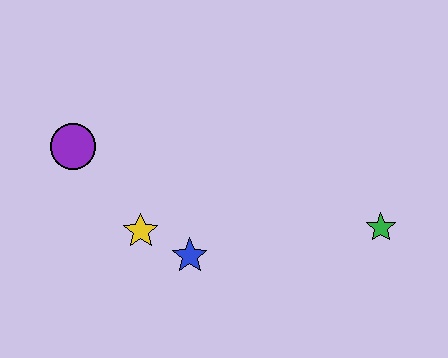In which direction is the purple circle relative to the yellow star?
The purple circle is above the yellow star.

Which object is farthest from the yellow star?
The green star is farthest from the yellow star.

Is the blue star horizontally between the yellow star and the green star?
Yes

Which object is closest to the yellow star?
The blue star is closest to the yellow star.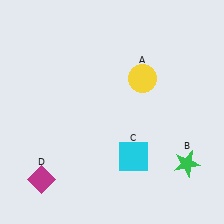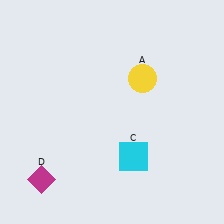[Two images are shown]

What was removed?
The green star (B) was removed in Image 2.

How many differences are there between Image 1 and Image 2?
There is 1 difference between the two images.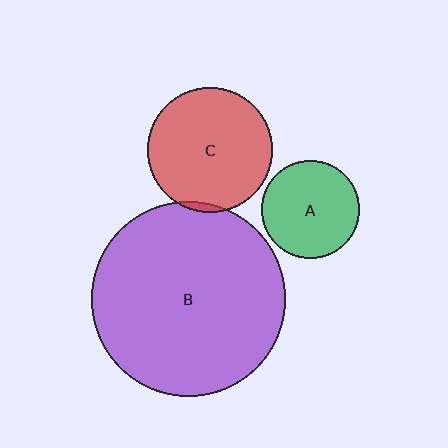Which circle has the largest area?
Circle B (purple).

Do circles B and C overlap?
Yes.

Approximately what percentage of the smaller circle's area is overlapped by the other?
Approximately 5%.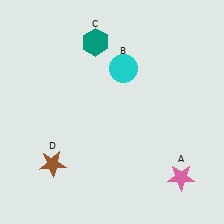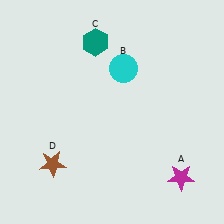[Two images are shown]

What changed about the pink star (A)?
In Image 1, A is pink. In Image 2, it changed to magenta.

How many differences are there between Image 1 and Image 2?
There is 1 difference between the two images.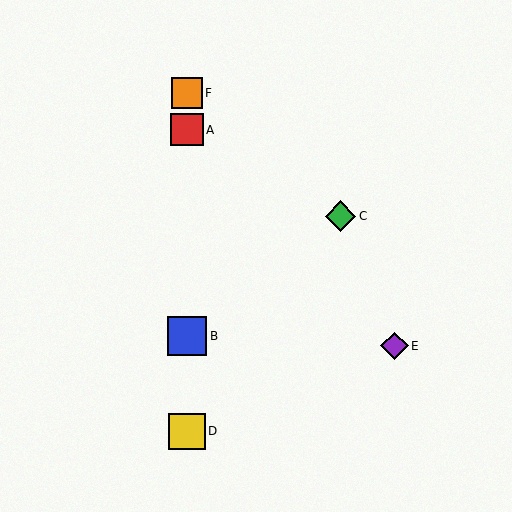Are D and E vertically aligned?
No, D is at x≈187 and E is at x≈395.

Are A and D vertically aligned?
Yes, both are at x≈187.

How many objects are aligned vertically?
4 objects (A, B, D, F) are aligned vertically.